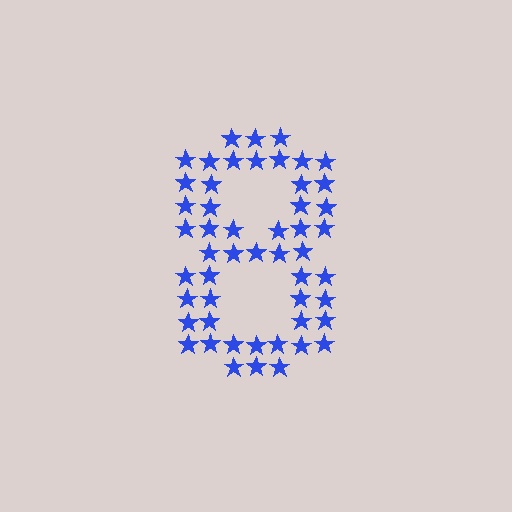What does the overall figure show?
The overall figure shows the digit 8.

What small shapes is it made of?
It is made of small stars.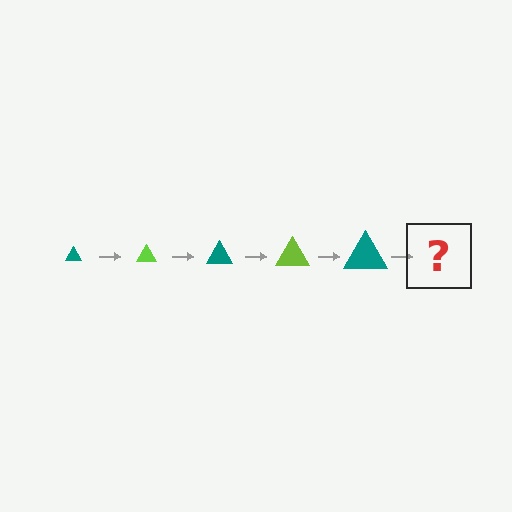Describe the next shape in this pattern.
It should be a lime triangle, larger than the previous one.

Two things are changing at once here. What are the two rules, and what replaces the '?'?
The two rules are that the triangle grows larger each step and the color cycles through teal and lime. The '?' should be a lime triangle, larger than the previous one.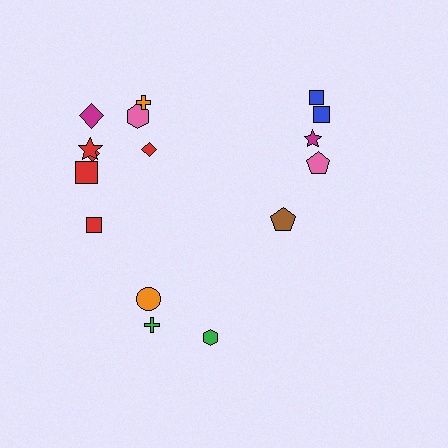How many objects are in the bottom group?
There are 3 objects.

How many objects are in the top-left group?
There are 8 objects.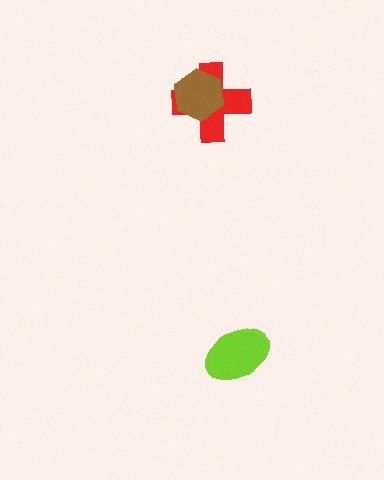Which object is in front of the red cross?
The brown hexagon is in front of the red cross.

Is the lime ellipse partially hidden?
No, no other shape covers it.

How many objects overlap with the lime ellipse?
0 objects overlap with the lime ellipse.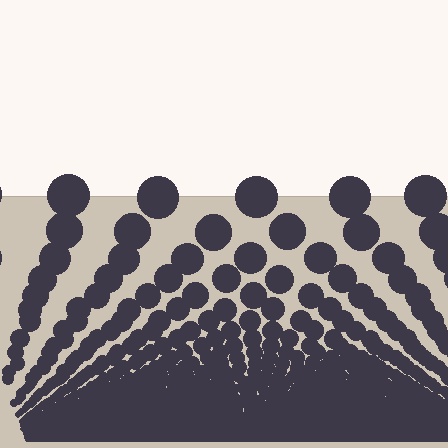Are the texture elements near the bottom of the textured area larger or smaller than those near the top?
Smaller. The gradient is inverted — elements near the bottom are smaller and denser.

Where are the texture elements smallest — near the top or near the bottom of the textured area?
Near the bottom.